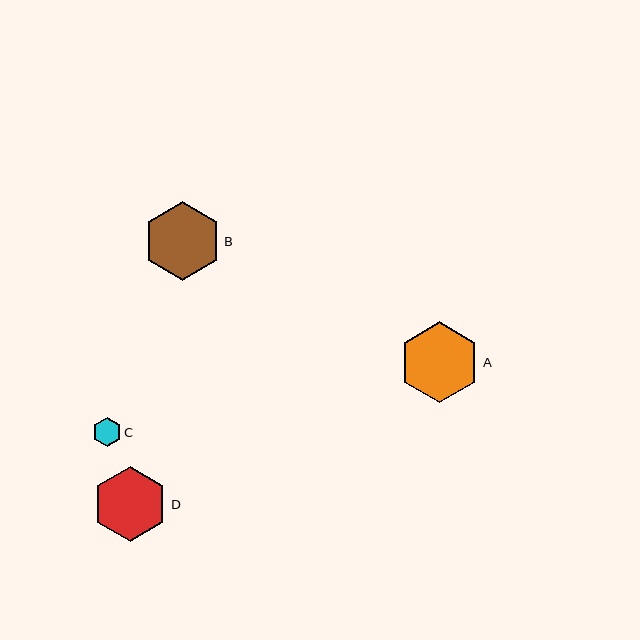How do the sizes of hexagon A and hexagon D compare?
Hexagon A and hexagon D are approximately the same size.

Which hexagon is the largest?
Hexagon A is the largest with a size of approximately 81 pixels.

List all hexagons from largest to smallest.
From largest to smallest: A, B, D, C.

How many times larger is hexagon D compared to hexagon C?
Hexagon D is approximately 2.6 times the size of hexagon C.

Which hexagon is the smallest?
Hexagon C is the smallest with a size of approximately 29 pixels.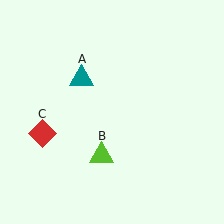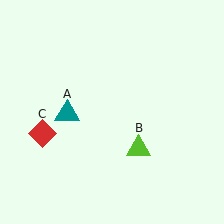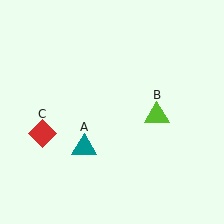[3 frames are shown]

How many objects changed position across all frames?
2 objects changed position: teal triangle (object A), lime triangle (object B).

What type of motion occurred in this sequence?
The teal triangle (object A), lime triangle (object B) rotated counterclockwise around the center of the scene.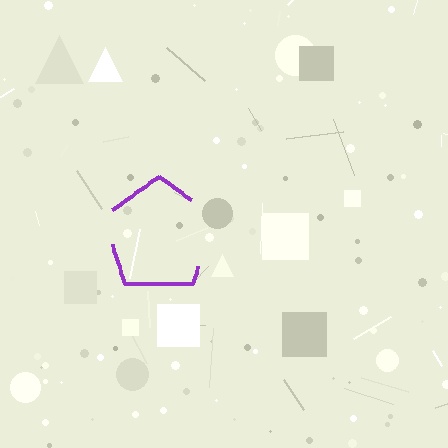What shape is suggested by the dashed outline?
The dashed outline suggests a pentagon.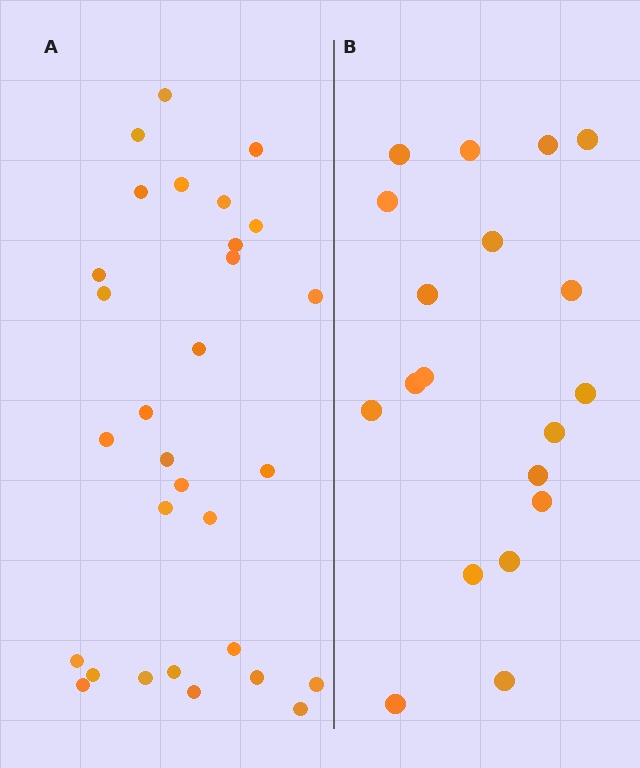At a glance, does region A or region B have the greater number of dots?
Region A (the left region) has more dots.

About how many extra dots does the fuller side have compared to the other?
Region A has roughly 12 or so more dots than region B.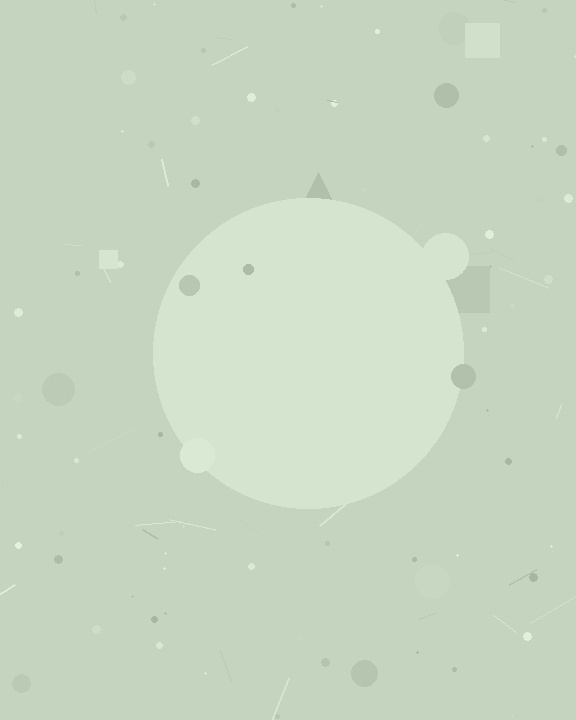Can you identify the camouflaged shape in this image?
The camouflaged shape is a circle.